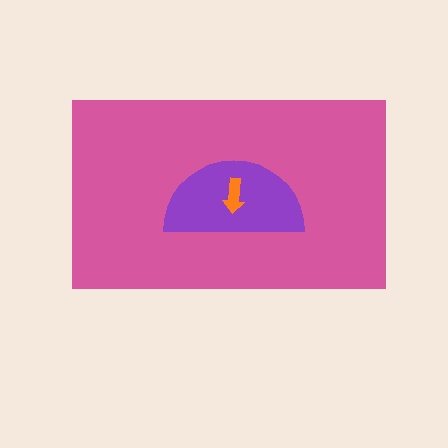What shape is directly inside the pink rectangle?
The purple semicircle.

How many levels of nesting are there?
3.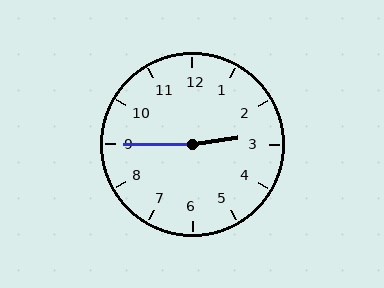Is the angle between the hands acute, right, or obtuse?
It is obtuse.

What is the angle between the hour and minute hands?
Approximately 172 degrees.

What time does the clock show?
2:45.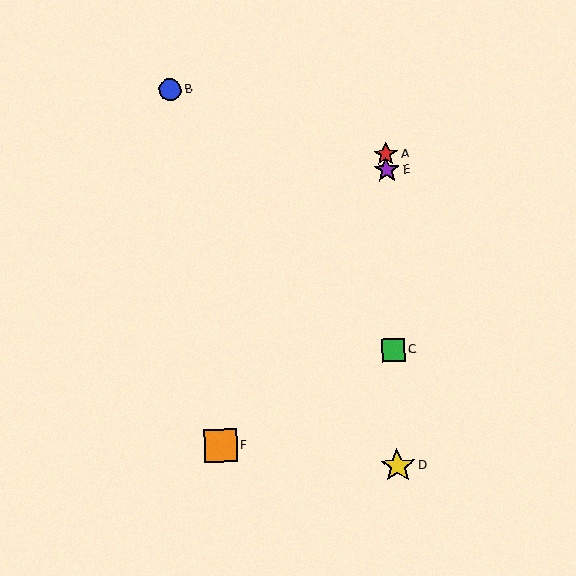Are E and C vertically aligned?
Yes, both are at x≈387.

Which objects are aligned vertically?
Objects A, C, D, E are aligned vertically.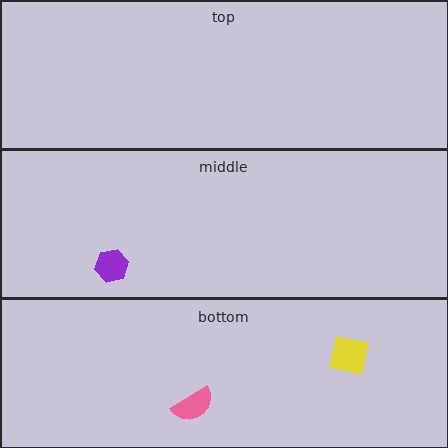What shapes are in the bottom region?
The yellow square, the pink semicircle.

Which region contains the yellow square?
The bottom region.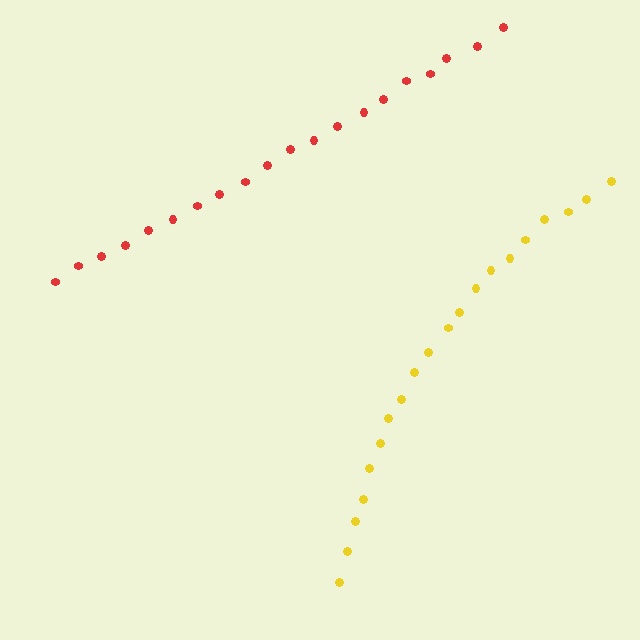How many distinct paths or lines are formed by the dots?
There are 2 distinct paths.